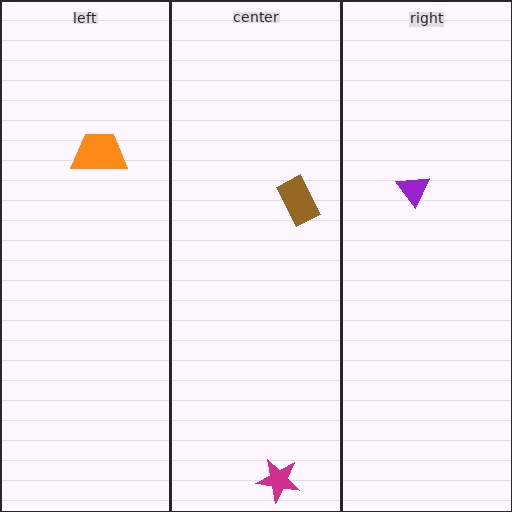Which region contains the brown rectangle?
The center region.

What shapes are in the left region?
The orange trapezoid.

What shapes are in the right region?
The purple triangle.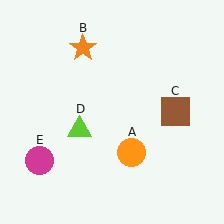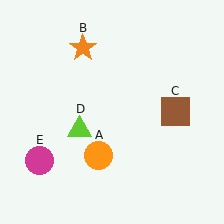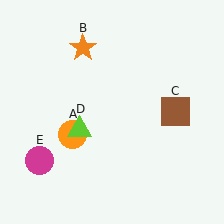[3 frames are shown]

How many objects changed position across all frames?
1 object changed position: orange circle (object A).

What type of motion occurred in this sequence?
The orange circle (object A) rotated clockwise around the center of the scene.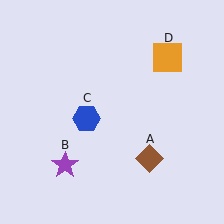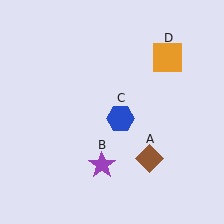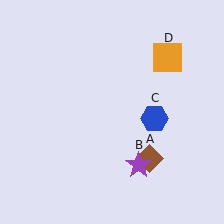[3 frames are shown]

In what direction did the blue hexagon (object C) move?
The blue hexagon (object C) moved right.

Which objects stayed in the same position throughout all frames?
Brown diamond (object A) and orange square (object D) remained stationary.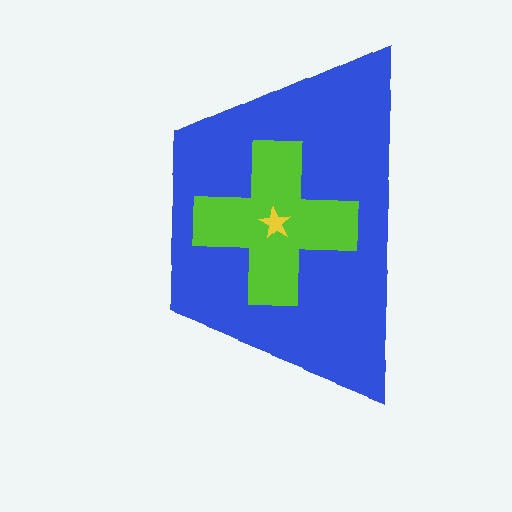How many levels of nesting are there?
3.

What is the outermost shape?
The blue trapezoid.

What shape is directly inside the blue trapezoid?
The lime cross.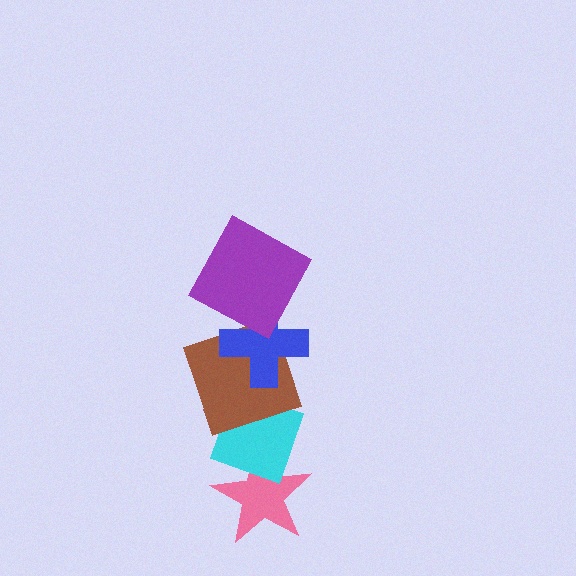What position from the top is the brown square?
The brown square is 3rd from the top.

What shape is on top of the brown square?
The blue cross is on top of the brown square.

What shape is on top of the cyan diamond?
The brown square is on top of the cyan diamond.